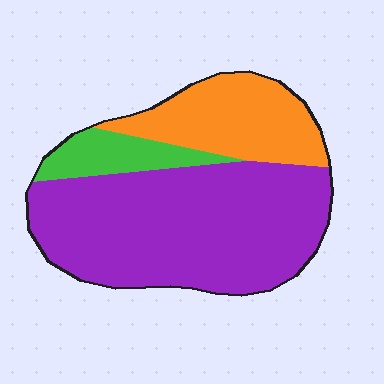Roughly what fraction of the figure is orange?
Orange takes up about one quarter (1/4) of the figure.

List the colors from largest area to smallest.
From largest to smallest: purple, orange, green.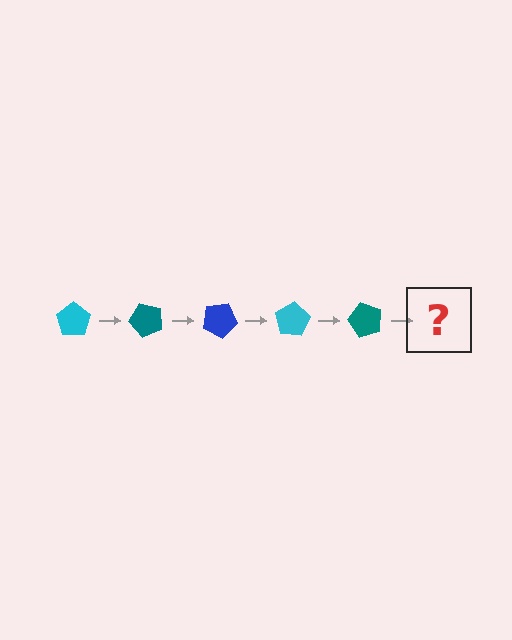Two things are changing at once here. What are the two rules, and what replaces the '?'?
The two rules are that it rotates 50 degrees each step and the color cycles through cyan, teal, and blue. The '?' should be a blue pentagon, rotated 250 degrees from the start.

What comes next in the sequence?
The next element should be a blue pentagon, rotated 250 degrees from the start.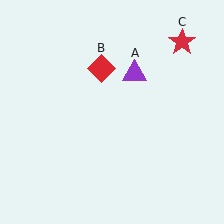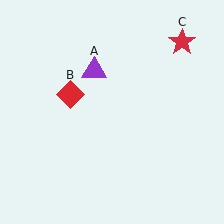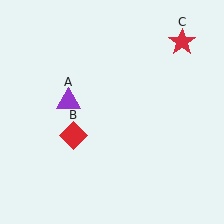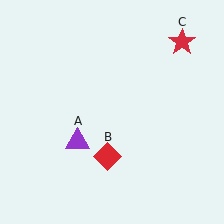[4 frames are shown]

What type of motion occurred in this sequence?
The purple triangle (object A), red diamond (object B) rotated counterclockwise around the center of the scene.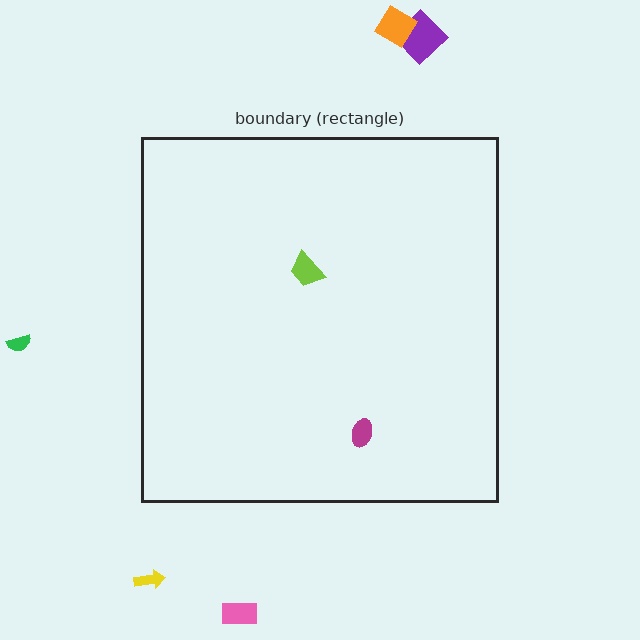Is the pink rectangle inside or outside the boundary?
Outside.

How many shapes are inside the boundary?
2 inside, 5 outside.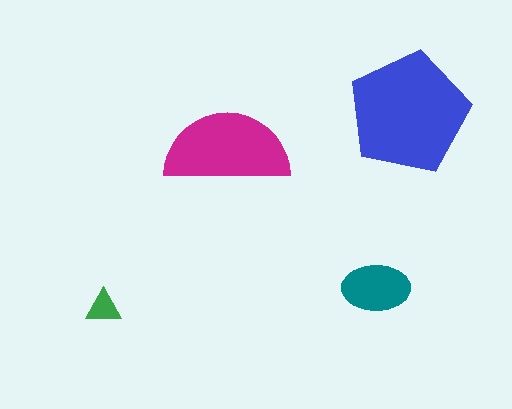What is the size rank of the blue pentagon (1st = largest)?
1st.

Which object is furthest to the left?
The green triangle is leftmost.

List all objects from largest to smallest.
The blue pentagon, the magenta semicircle, the teal ellipse, the green triangle.